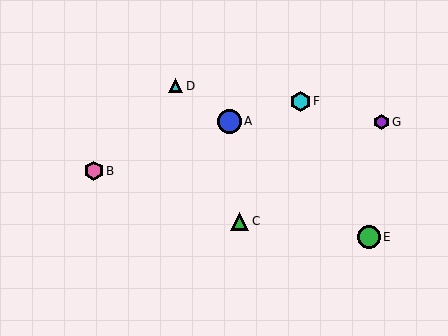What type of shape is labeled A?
Shape A is a blue circle.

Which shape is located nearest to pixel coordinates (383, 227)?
The green circle (labeled E) at (369, 237) is nearest to that location.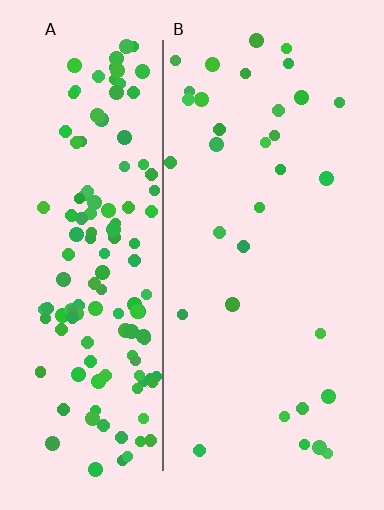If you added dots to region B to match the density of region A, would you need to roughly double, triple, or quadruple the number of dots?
Approximately quadruple.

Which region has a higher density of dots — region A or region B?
A (the left).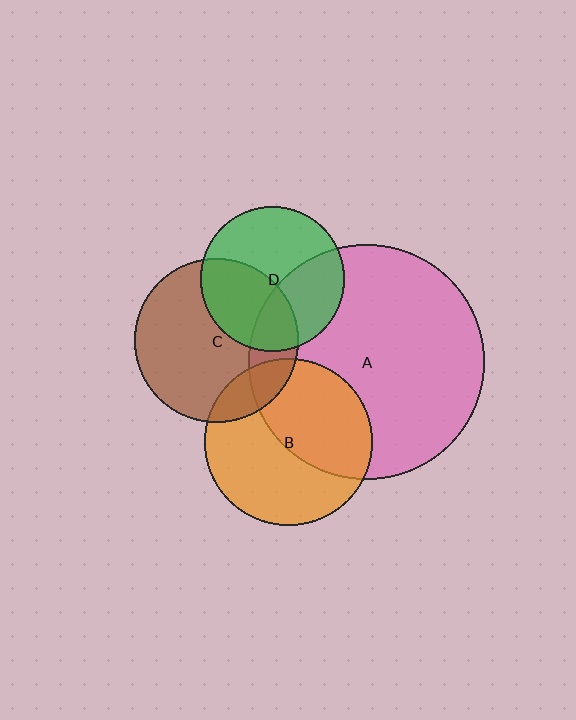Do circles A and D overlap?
Yes.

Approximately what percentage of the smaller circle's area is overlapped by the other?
Approximately 35%.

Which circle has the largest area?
Circle A (pink).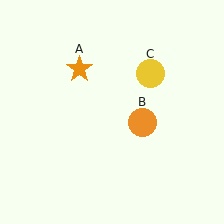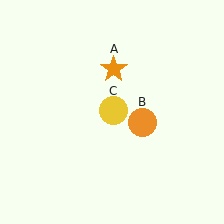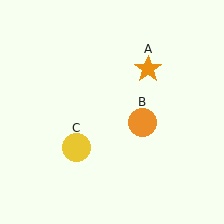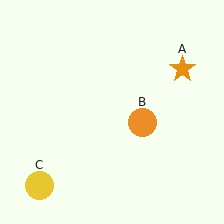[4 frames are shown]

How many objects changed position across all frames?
2 objects changed position: orange star (object A), yellow circle (object C).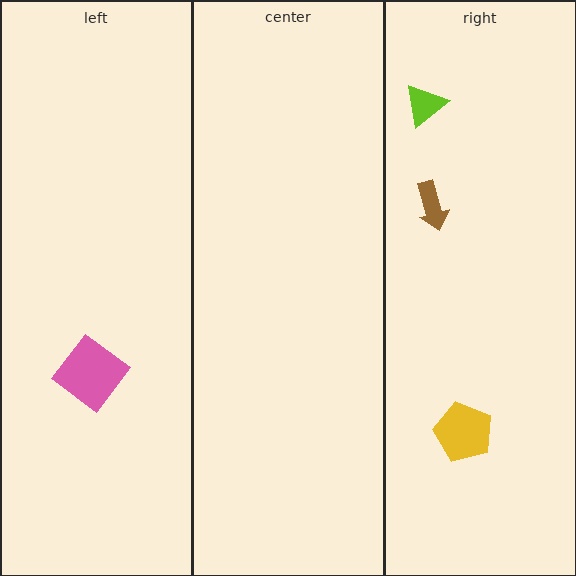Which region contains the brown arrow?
The right region.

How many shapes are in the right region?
3.